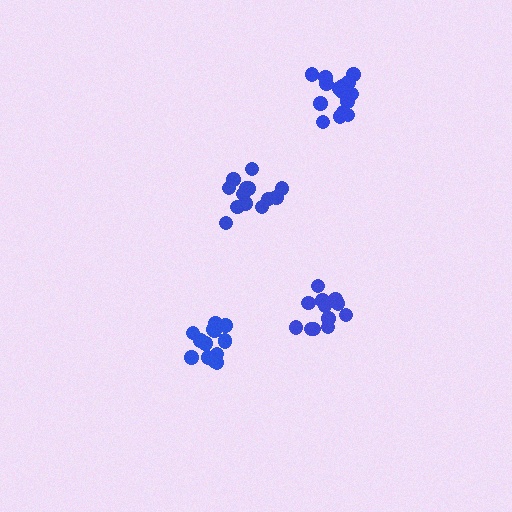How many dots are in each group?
Group 1: 15 dots, Group 2: 15 dots, Group 3: 13 dots, Group 4: 13 dots (56 total).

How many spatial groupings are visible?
There are 4 spatial groupings.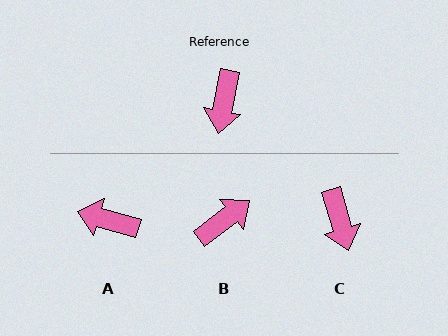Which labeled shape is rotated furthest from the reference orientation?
B, about 138 degrees away.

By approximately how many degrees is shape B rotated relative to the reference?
Approximately 138 degrees counter-clockwise.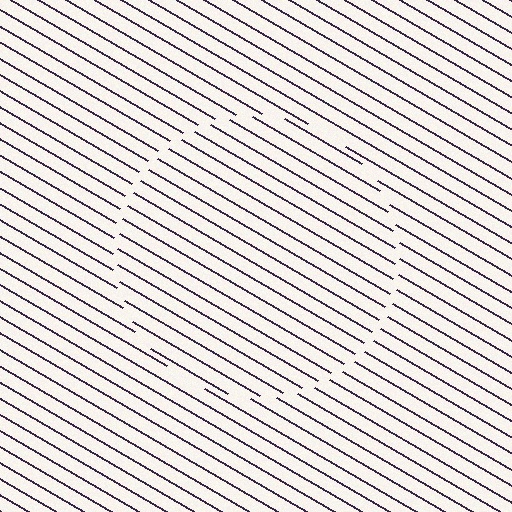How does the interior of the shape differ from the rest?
The interior of the shape contains the same grating, shifted by half a period — the contour is defined by the phase discontinuity where line-ends from the inner and outer gratings abut.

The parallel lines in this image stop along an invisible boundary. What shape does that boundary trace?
An illusory circle. The interior of the shape contains the same grating, shifted by half a period — the contour is defined by the phase discontinuity where line-ends from the inner and outer gratings abut.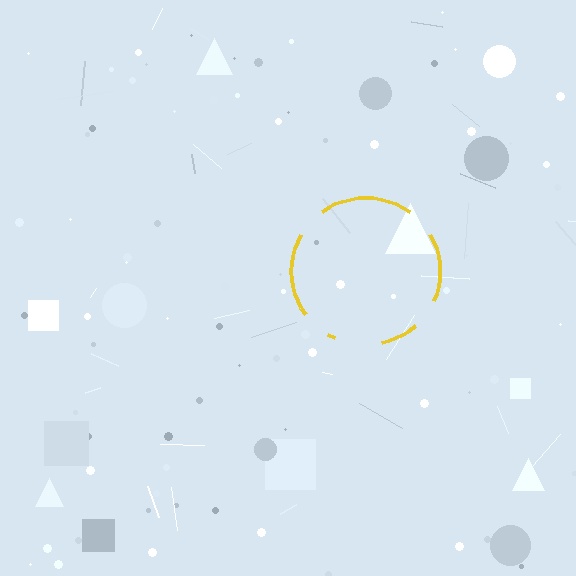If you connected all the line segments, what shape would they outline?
They would outline a circle.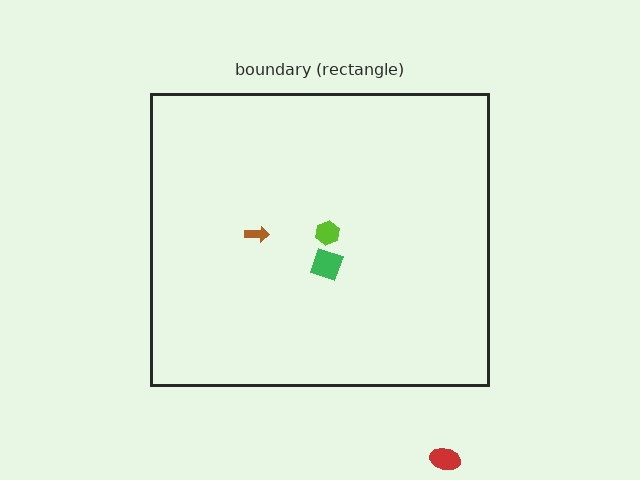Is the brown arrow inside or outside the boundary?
Inside.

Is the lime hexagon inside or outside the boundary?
Inside.